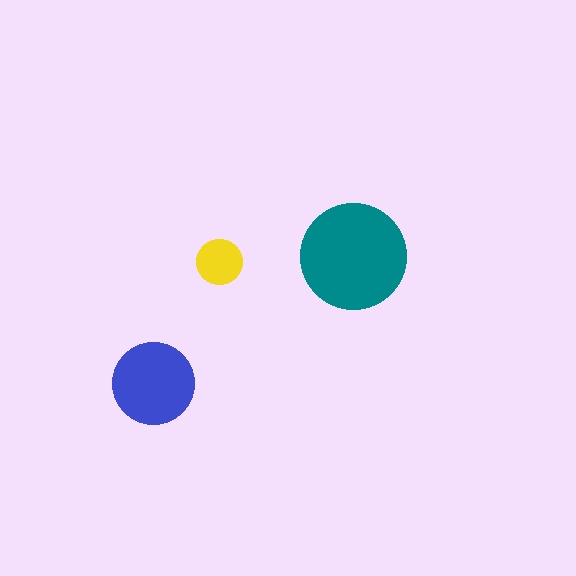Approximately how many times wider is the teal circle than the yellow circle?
About 2.5 times wider.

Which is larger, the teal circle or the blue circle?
The teal one.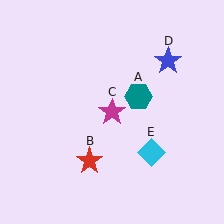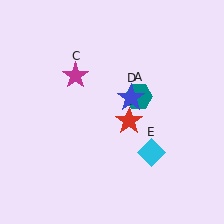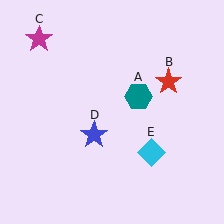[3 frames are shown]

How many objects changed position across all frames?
3 objects changed position: red star (object B), magenta star (object C), blue star (object D).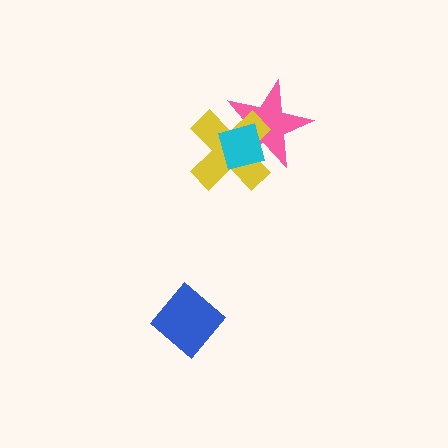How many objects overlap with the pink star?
2 objects overlap with the pink star.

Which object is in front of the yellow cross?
The cyan square is in front of the yellow cross.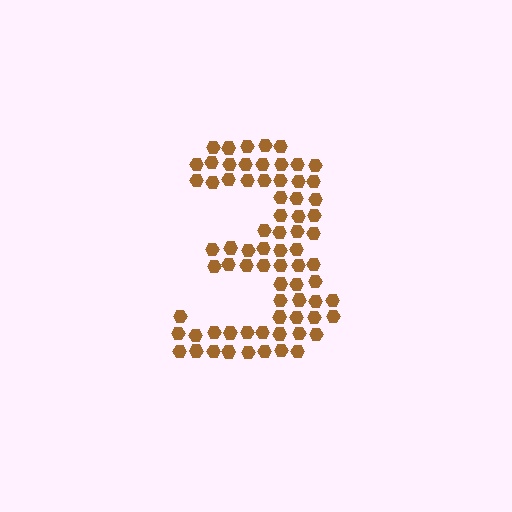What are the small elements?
The small elements are hexagons.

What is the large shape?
The large shape is the digit 3.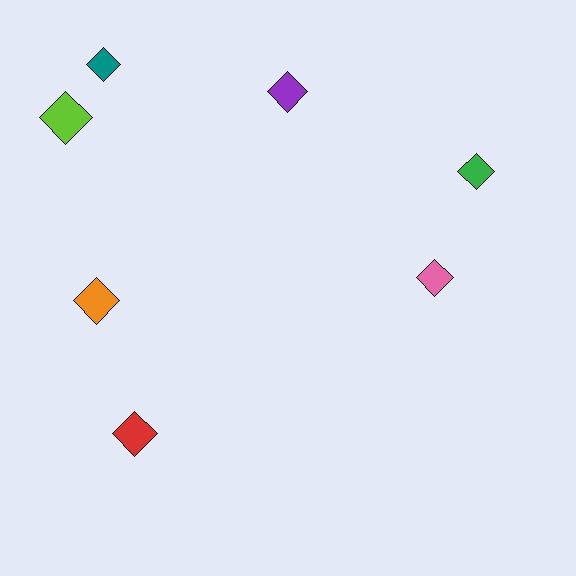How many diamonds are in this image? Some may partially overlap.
There are 7 diamonds.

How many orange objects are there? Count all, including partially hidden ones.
There is 1 orange object.